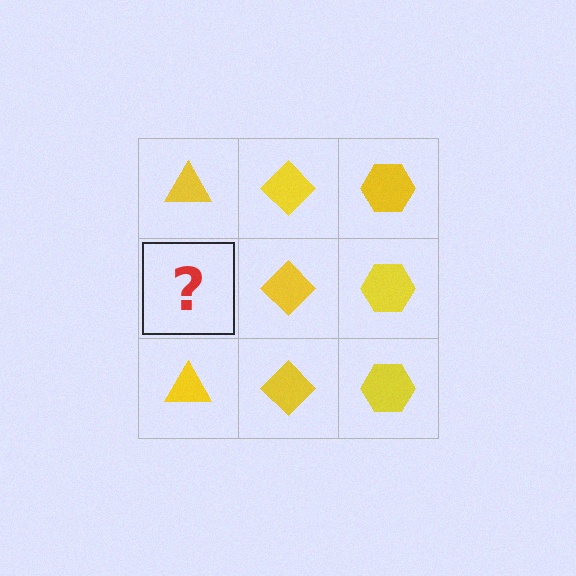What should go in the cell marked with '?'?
The missing cell should contain a yellow triangle.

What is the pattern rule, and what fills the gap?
The rule is that each column has a consistent shape. The gap should be filled with a yellow triangle.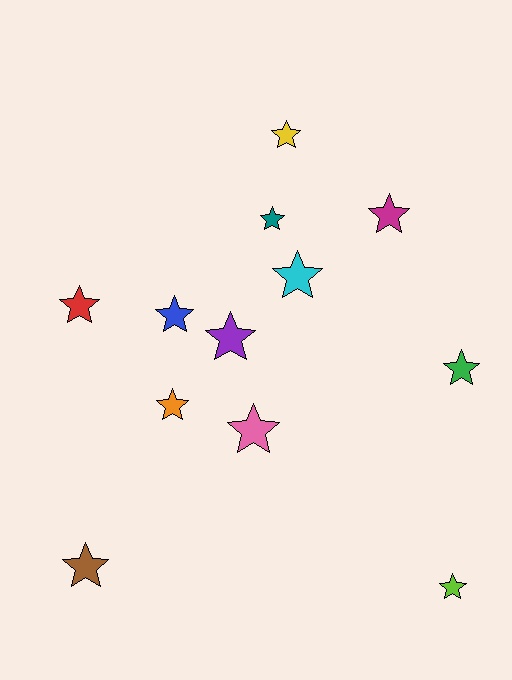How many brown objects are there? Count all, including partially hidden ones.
There is 1 brown object.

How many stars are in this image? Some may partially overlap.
There are 12 stars.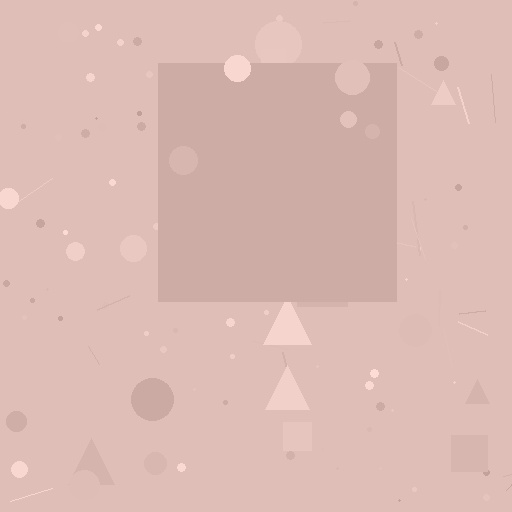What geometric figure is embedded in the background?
A square is embedded in the background.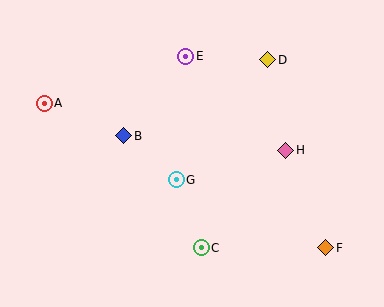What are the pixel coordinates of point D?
Point D is at (268, 60).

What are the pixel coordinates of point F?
Point F is at (326, 248).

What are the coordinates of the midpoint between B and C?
The midpoint between B and C is at (163, 192).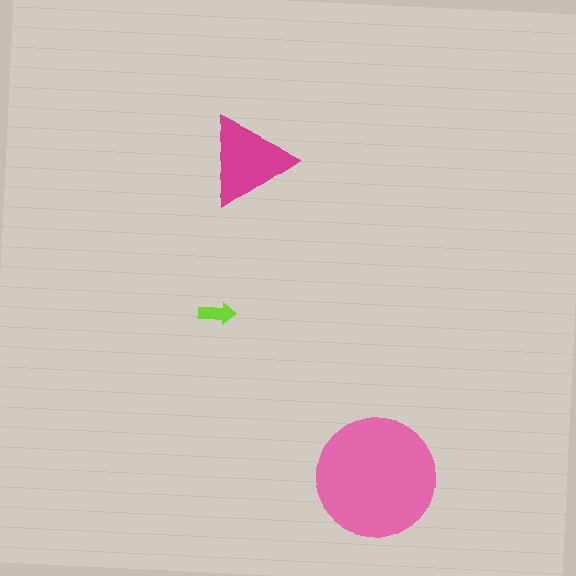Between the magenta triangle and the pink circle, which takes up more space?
The pink circle.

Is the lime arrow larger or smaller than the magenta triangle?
Smaller.